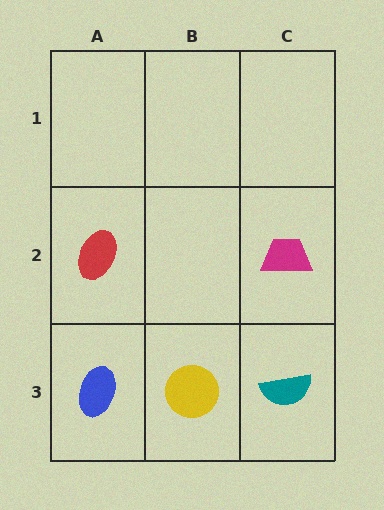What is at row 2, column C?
A magenta trapezoid.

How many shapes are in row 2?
2 shapes.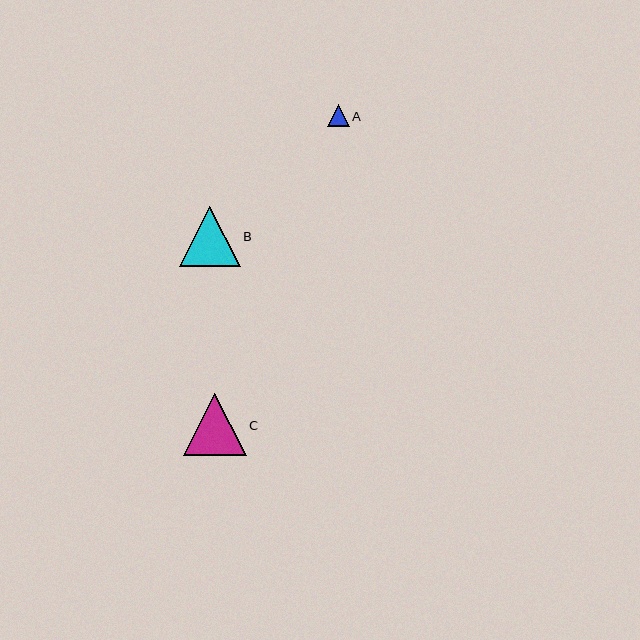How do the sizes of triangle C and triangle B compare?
Triangle C and triangle B are approximately the same size.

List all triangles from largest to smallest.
From largest to smallest: C, B, A.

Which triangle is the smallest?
Triangle A is the smallest with a size of approximately 22 pixels.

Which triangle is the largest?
Triangle C is the largest with a size of approximately 62 pixels.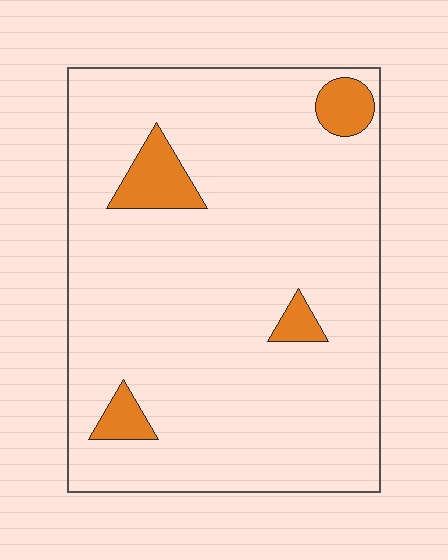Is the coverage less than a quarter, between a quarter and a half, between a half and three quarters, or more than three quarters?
Less than a quarter.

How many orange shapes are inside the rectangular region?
4.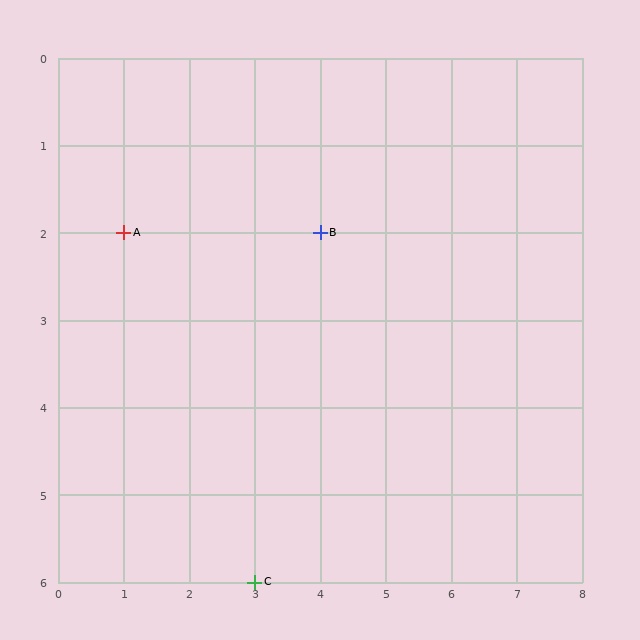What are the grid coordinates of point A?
Point A is at grid coordinates (1, 2).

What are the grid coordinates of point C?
Point C is at grid coordinates (3, 6).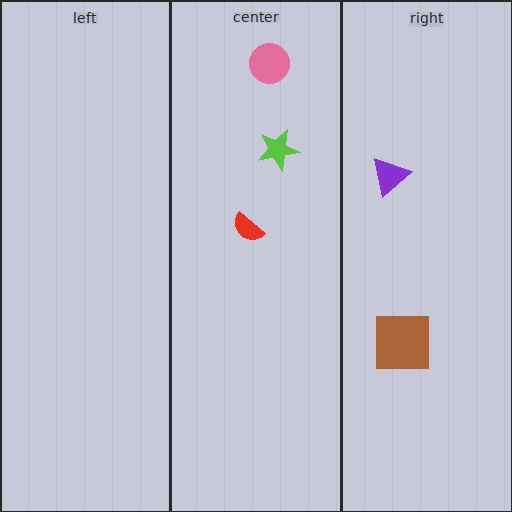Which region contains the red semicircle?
The center region.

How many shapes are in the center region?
3.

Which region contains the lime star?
The center region.